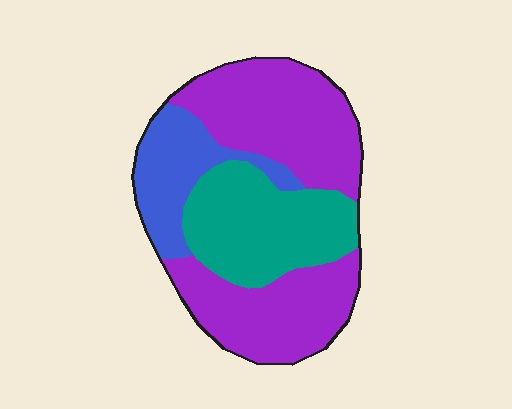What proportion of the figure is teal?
Teal takes up between a quarter and a half of the figure.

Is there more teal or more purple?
Purple.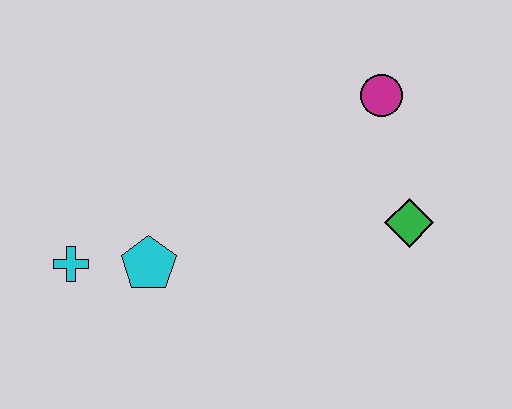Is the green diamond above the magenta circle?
No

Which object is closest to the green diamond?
The magenta circle is closest to the green diamond.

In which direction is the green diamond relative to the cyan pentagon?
The green diamond is to the right of the cyan pentagon.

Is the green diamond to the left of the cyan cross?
No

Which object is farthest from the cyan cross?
The magenta circle is farthest from the cyan cross.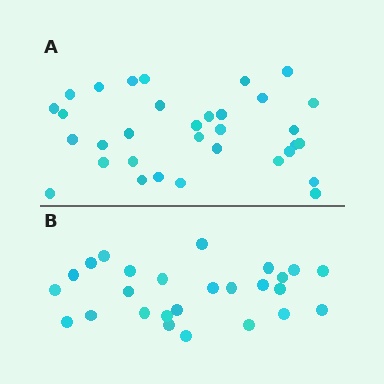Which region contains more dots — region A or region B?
Region A (the top region) has more dots.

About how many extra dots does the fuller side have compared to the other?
Region A has roughly 8 or so more dots than region B.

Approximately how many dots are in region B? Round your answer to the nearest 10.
About 30 dots. (The exact count is 26, which rounds to 30.)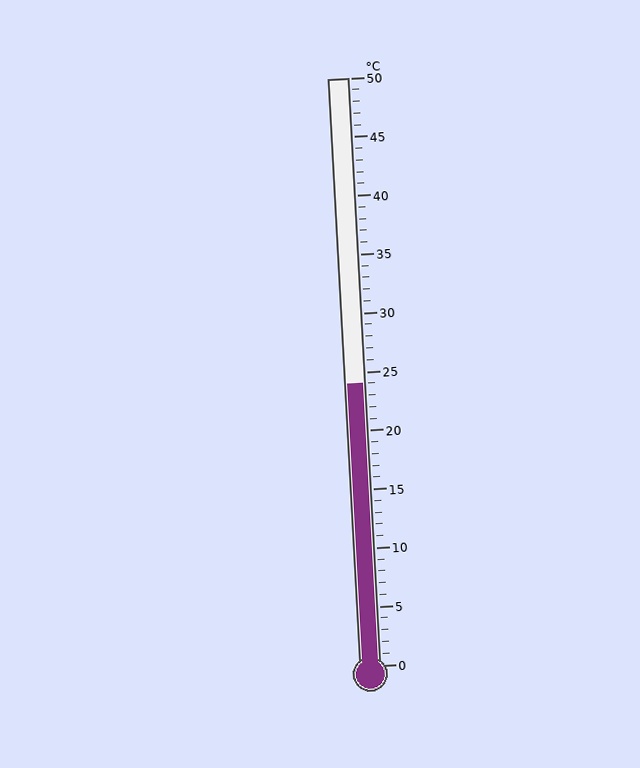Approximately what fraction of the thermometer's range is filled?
The thermometer is filled to approximately 50% of its range.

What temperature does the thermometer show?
The thermometer shows approximately 24°C.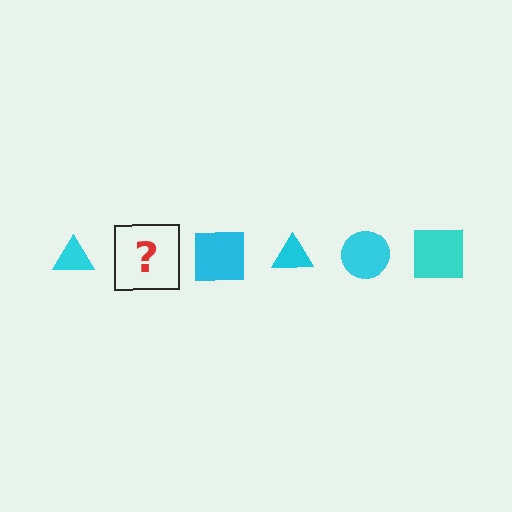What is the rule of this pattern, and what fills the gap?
The rule is that the pattern cycles through triangle, circle, square shapes in cyan. The gap should be filled with a cyan circle.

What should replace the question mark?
The question mark should be replaced with a cyan circle.